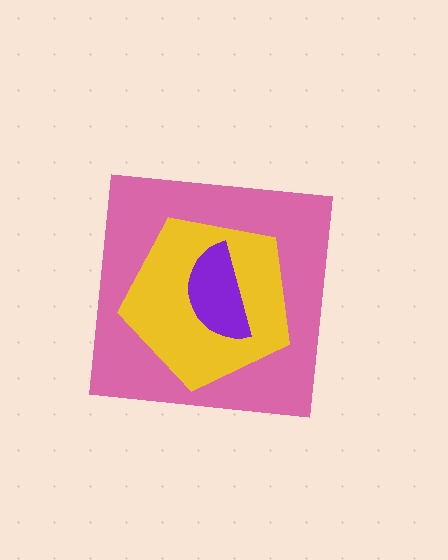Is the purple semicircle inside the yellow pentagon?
Yes.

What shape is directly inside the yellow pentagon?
The purple semicircle.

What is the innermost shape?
The purple semicircle.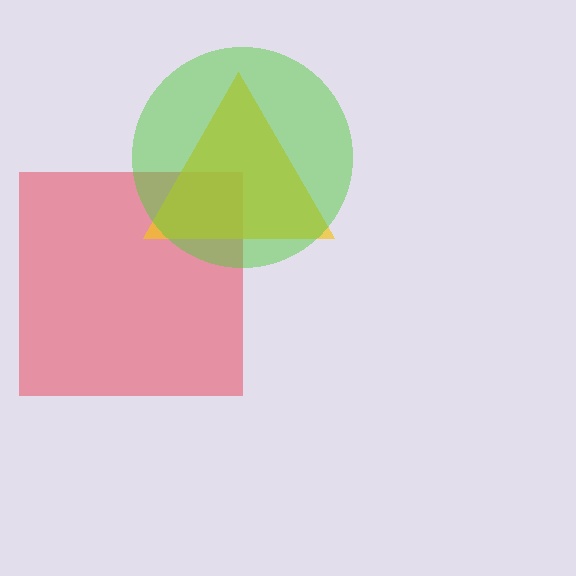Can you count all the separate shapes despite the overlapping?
Yes, there are 3 separate shapes.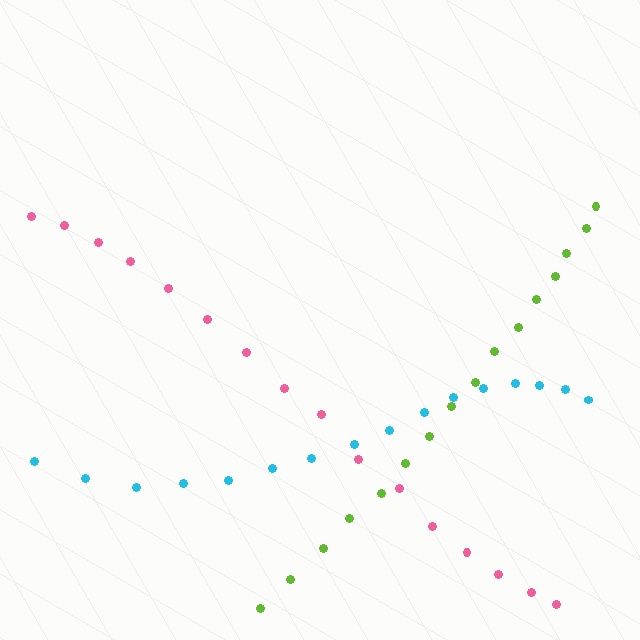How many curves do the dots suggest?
There are 3 distinct paths.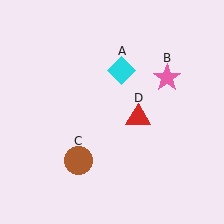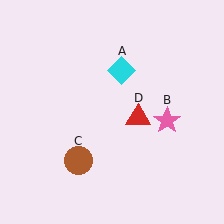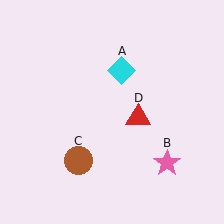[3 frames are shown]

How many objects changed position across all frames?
1 object changed position: pink star (object B).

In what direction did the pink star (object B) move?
The pink star (object B) moved down.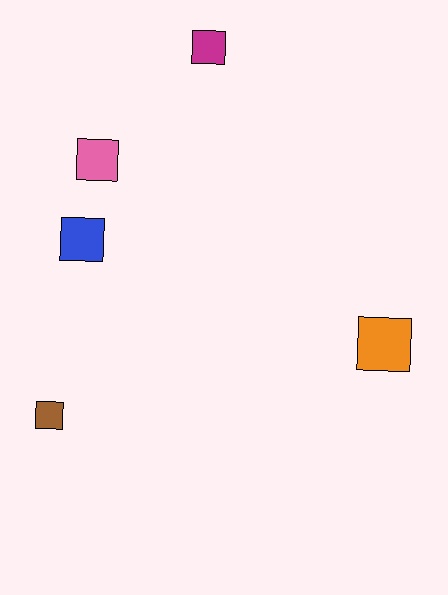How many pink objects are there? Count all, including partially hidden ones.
There is 1 pink object.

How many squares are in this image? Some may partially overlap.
There are 5 squares.